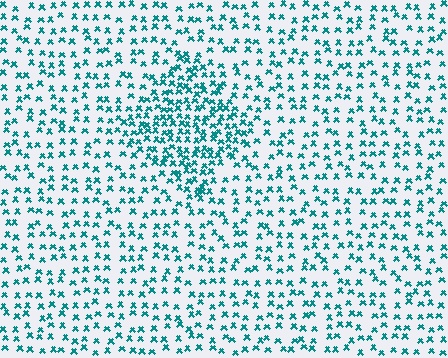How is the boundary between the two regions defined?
The boundary is defined by a change in element density (approximately 2.1x ratio). All elements are the same color, size, and shape.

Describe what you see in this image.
The image contains small teal elements arranged at two different densities. A diamond-shaped region is visible where the elements are more densely packed than the surrounding area.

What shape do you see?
I see a diamond.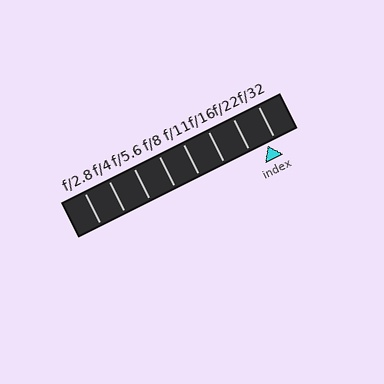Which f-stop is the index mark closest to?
The index mark is closest to f/32.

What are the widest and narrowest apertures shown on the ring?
The widest aperture shown is f/2.8 and the narrowest is f/32.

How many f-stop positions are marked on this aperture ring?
There are 8 f-stop positions marked.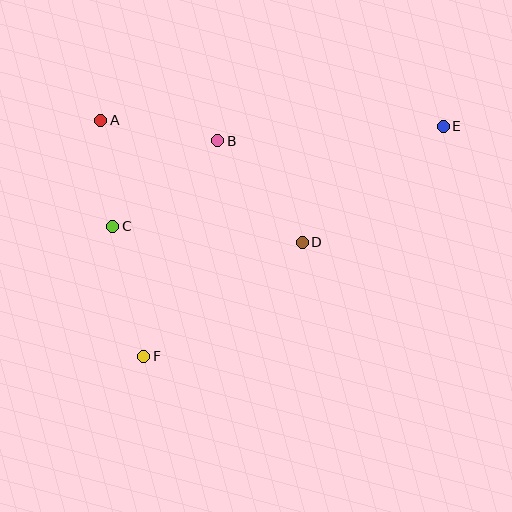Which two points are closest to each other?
Points A and C are closest to each other.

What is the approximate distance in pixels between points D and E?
The distance between D and E is approximately 182 pixels.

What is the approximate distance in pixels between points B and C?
The distance between B and C is approximately 135 pixels.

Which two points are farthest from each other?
Points E and F are farthest from each other.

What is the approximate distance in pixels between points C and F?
The distance between C and F is approximately 133 pixels.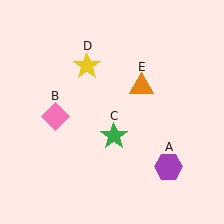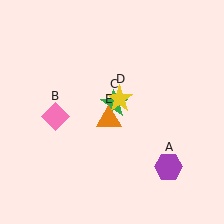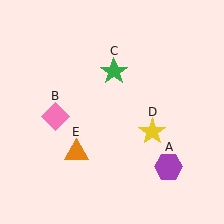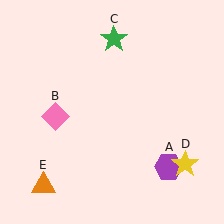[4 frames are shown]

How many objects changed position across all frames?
3 objects changed position: green star (object C), yellow star (object D), orange triangle (object E).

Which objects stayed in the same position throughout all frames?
Purple hexagon (object A) and pink diamond (object B) remained stationary.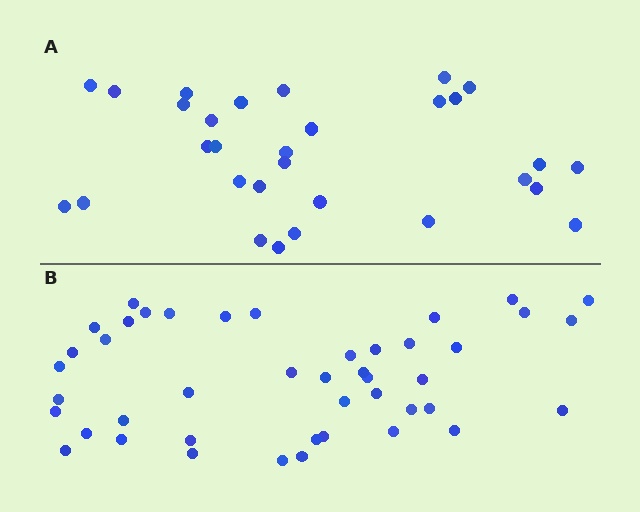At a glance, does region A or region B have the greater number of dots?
Region B (the bottom region) has more dots.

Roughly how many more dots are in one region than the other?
Region B has approximately 15 more dots than region A.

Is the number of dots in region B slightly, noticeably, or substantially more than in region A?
Region B has substantially more. The ratio is roughly 1.5 to 1.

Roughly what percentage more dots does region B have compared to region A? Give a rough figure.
About 45% more.